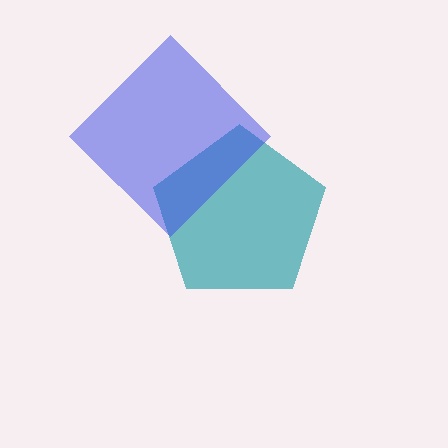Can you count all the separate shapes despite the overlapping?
Yes, there are 2 separate shapes.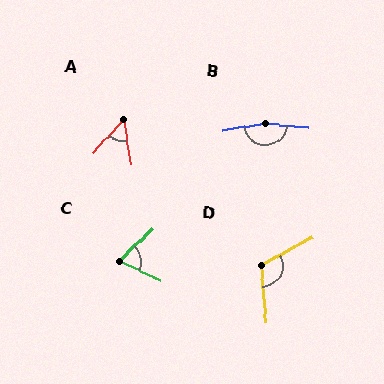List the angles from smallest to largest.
A (51°), C (70°), D (113°), B (164°).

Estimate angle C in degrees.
Approximately 70 degrees.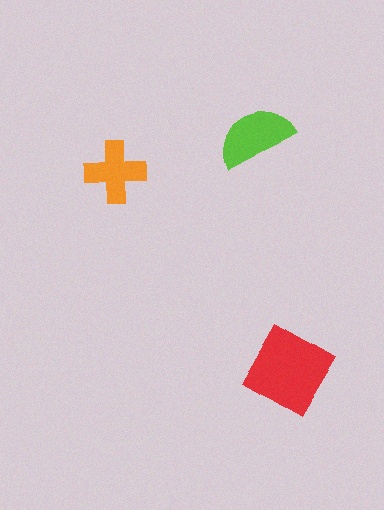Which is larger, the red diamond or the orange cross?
The red diamond.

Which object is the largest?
The red diamond.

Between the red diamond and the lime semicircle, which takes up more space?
The red diamond.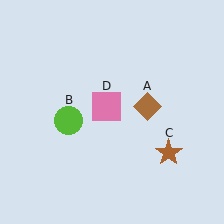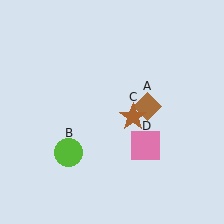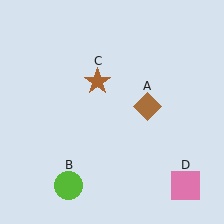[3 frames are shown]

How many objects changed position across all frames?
3 objects changed position: lime circle (object B), brown star (object C), pink square (object D).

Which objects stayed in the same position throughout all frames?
Brown diamond (object A) remained stationary.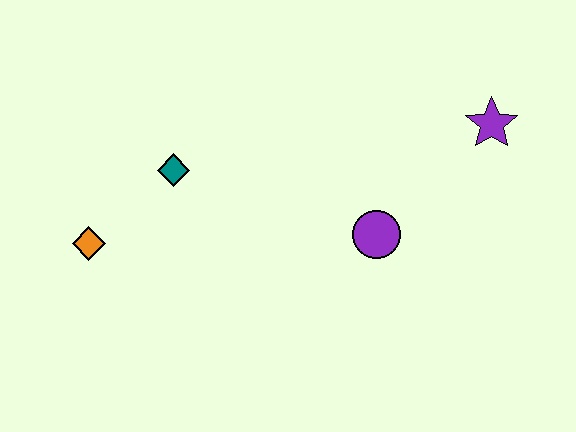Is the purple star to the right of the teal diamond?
Yes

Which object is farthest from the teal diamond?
The purple star is farthest from the teal diamond.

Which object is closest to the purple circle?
The purple star is closest to the purple circle.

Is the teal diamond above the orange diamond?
Yes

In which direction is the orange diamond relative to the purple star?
The orange diamond is to the left of the purple star.